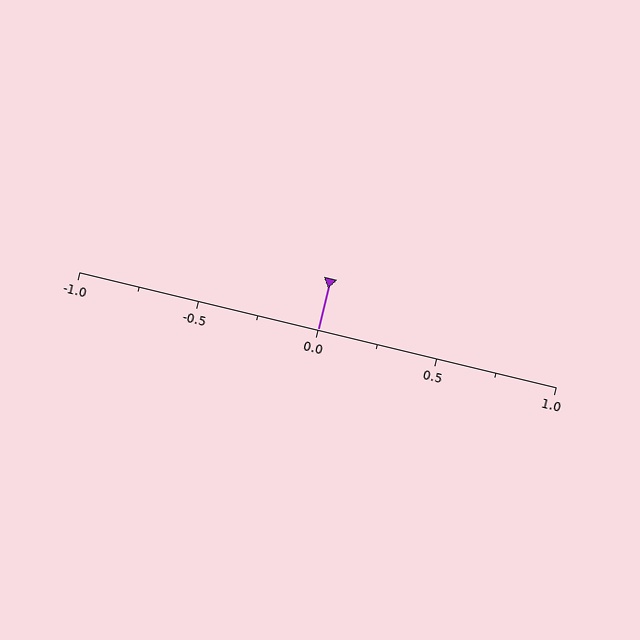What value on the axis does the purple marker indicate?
The marker indicates approximately 0.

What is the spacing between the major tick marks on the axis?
The major ticks are spaced 0.5 apart.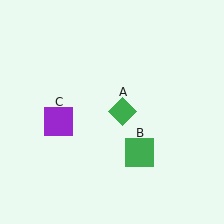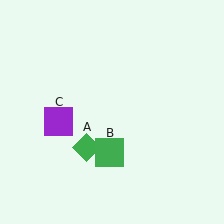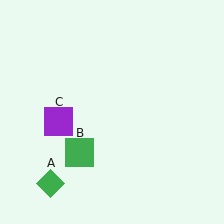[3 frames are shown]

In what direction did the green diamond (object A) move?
The green diamond (object A) moved down and to the left.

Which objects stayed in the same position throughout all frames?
Purple square (object C) remained stationary.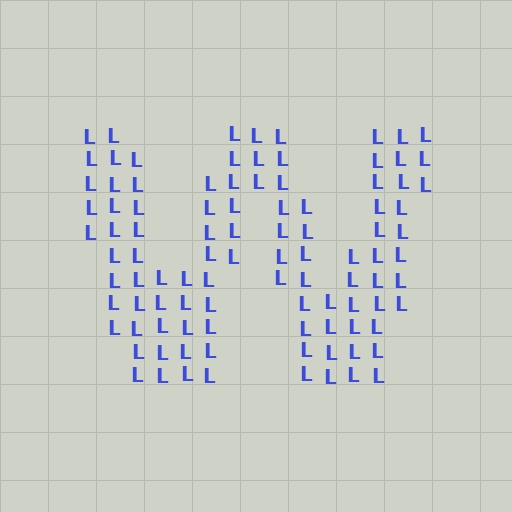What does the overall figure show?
The overall figure shows the letter W.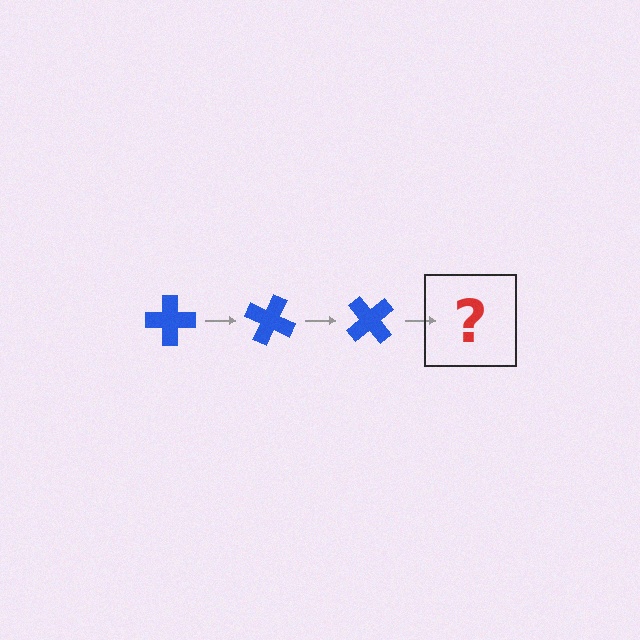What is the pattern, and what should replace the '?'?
The pattern is that the cross rotates 25 degrees each step. The '?' should be a blue cross rotated 75 degrees.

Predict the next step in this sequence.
The next step is a blue cross rotated 75 degrees.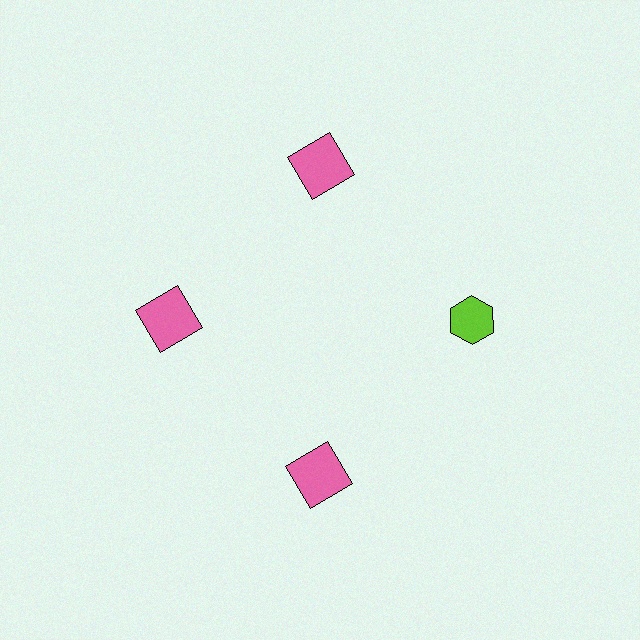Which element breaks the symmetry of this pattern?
The lime hexagon at roughly the 3 o'clock position breaks the symmetry. All other shapes are pink squares.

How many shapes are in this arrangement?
There are 4 shapes arranged in a ring pattern.